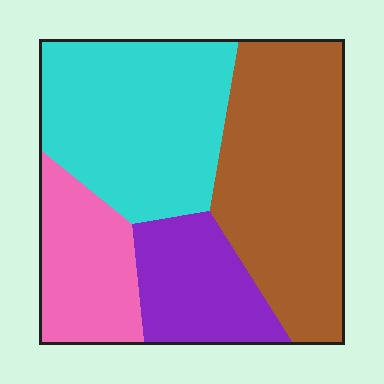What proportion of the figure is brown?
Brown covers 35% of the figure.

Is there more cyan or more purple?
Cyan.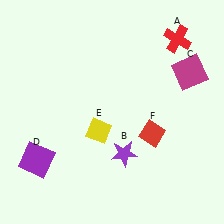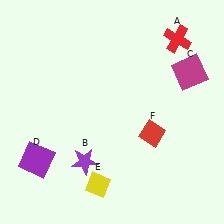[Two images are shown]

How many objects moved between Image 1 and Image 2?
2 objects moved between the two images.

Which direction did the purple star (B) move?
The purple star (B) moved left.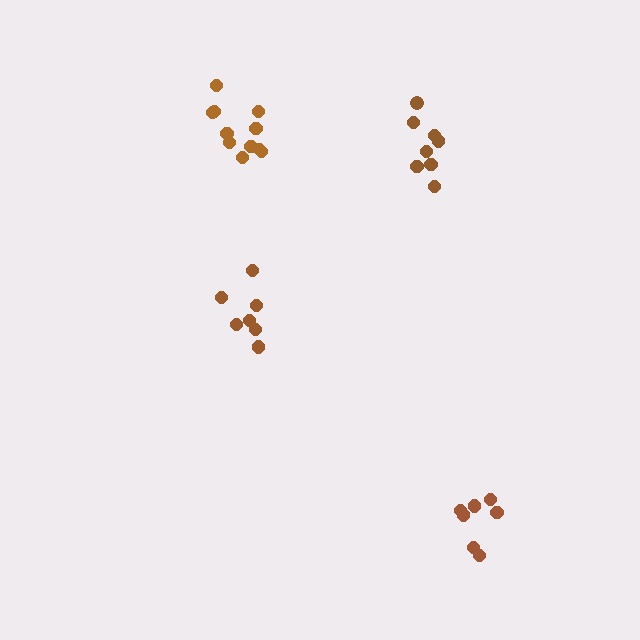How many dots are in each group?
Group 1: 8 dots, Group 2: 7 dots, Group 3: 7 dots, Group 4: 11 dots (33 total).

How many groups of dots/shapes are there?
There are 4 groups.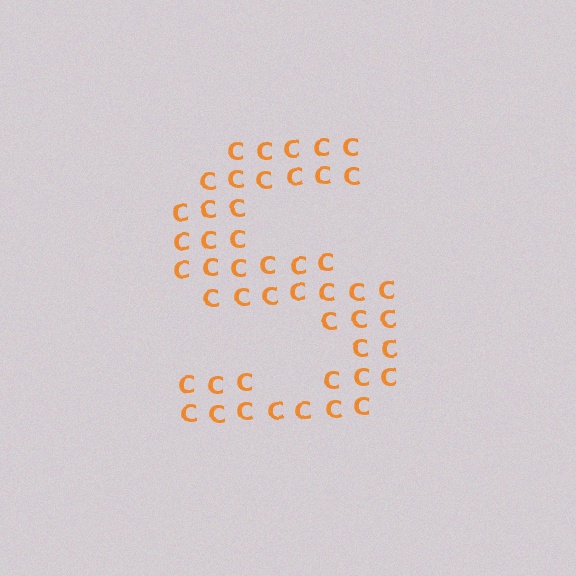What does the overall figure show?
The overall figure shows the letter S.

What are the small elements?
The small elements are letter C's.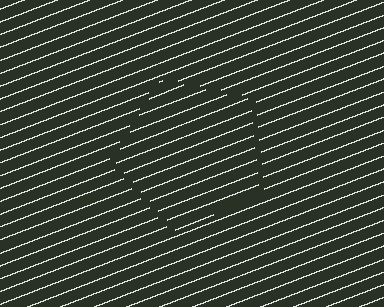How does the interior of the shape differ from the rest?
The interior of the shape contains the same grating, shifted by half a period — the contour is defined by the phase discontinuity where line-ends from the inner and outer gratings abut.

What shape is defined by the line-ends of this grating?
An illusory pentagon. The interior of the shape contains the same grating, shifted by half a period — the contour is defined by the phase discontinuity where line-ends from the inner and outer gratings abut.